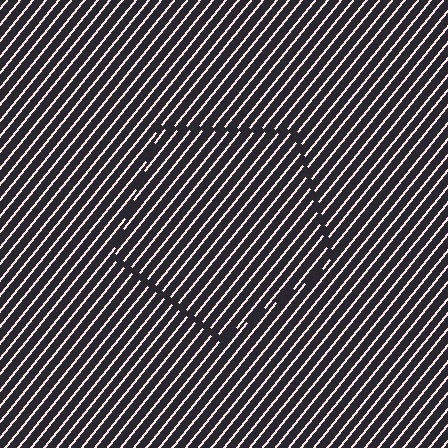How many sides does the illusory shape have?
5 sides — the line-ends trace a pentagon.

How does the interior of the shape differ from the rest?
The interior of the shape contains the same grating, shifted by half a period — the contour is defined by the phase discontinuity where line-ends from the inner and outer gratings abut.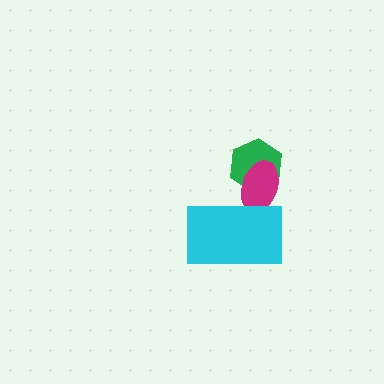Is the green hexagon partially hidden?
Yes, it is partially covered by another shape.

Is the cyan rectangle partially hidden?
No, no other shape covers it.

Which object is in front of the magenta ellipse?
The cyan rectangle is in front of the magenta ellipse.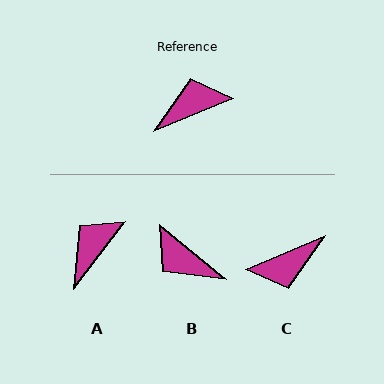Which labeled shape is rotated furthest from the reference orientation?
C, about 179 degrees away.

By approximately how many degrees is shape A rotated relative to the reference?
Approximately 30 degrees counter-clockwise.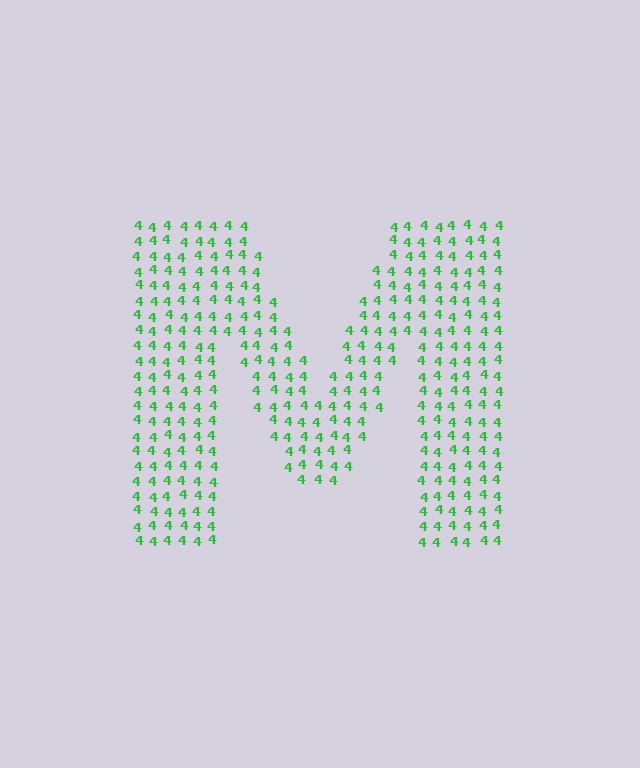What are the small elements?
The small elements are digit 4's.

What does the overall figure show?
The overall figure shows the letter M.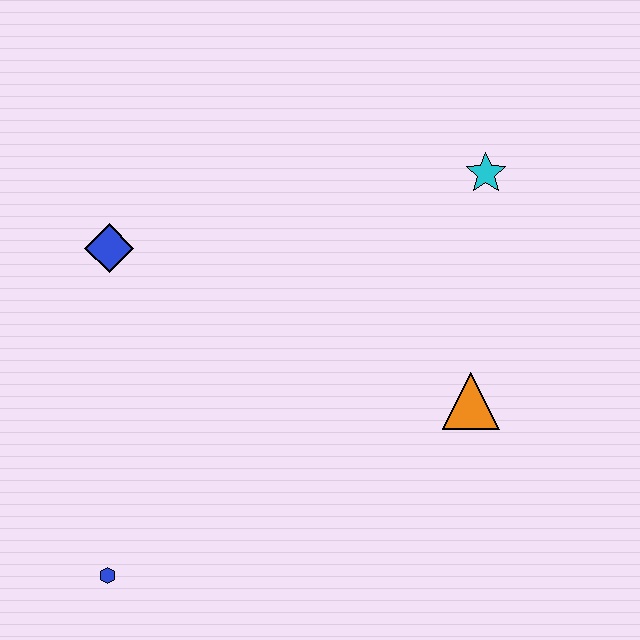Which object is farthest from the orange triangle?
The blue hexagon is farthest from the orange triangle.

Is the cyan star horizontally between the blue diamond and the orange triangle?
No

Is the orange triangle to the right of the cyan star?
No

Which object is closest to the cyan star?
The orange triangle is closest to the cyan star.